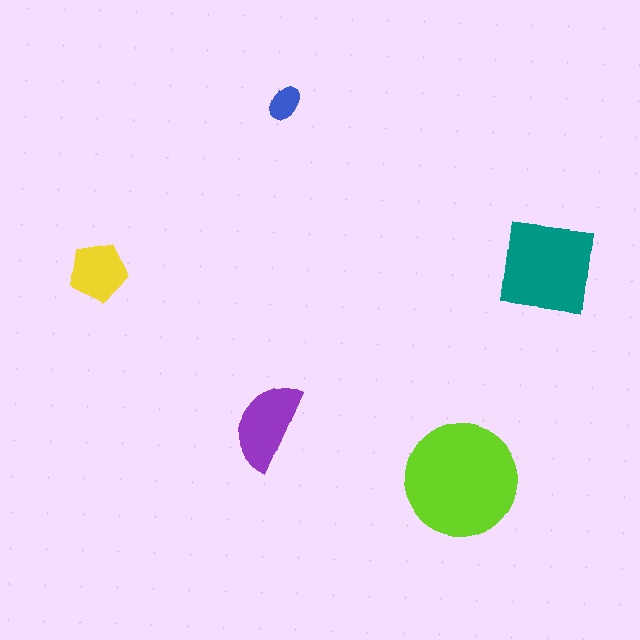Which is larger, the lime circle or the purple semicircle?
The lime circle.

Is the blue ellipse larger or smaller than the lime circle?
Smaller.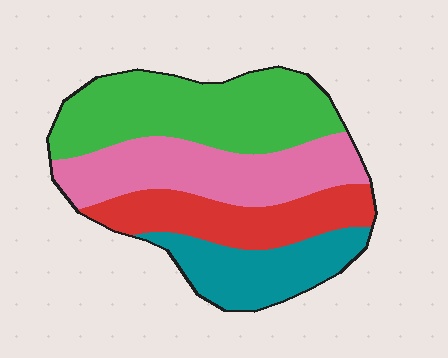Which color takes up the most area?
Green, at roughly 35%.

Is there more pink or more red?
Pink.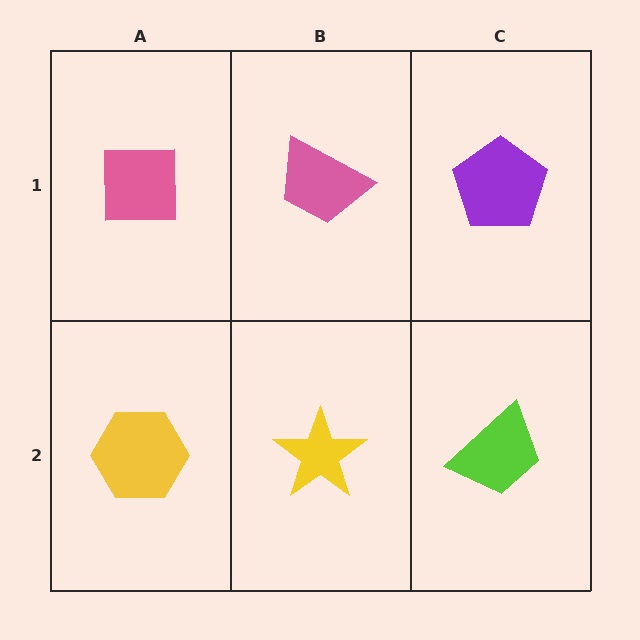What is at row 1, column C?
A purple pentagon.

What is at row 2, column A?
A yellow hexagon.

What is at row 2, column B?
A yellow star.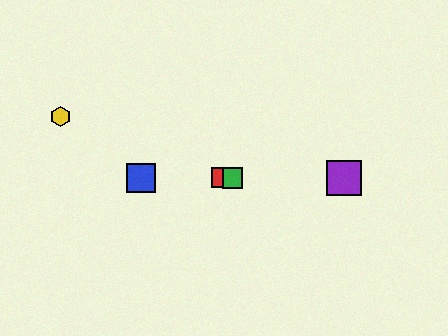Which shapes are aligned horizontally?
The red square, the blue square, the green square, the purple square are aligned horizontally.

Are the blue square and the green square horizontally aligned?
Yes, both are at y≈178.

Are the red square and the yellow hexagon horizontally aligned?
No, the red square is at y≈178 and the yellow hexagon is at y≈117.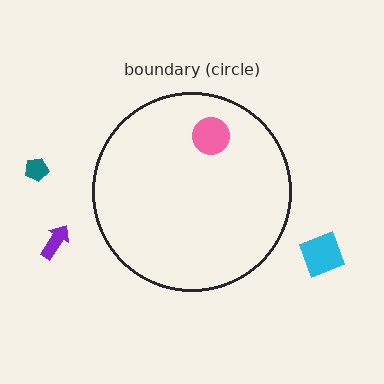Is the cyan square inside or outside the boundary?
Outside.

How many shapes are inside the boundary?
1 inside, 3 outside.